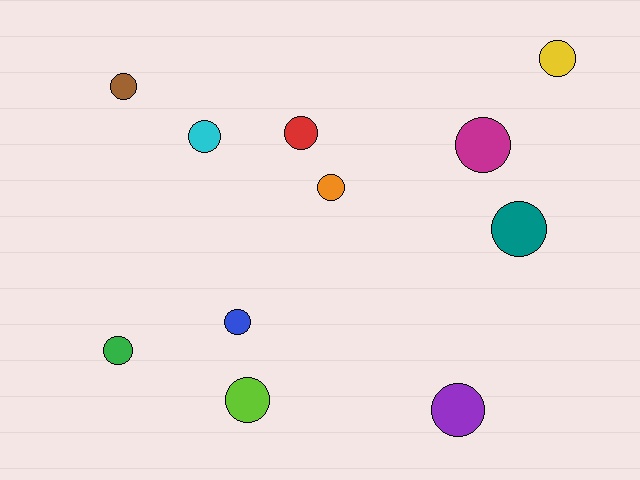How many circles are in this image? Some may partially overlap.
There are 11 circles.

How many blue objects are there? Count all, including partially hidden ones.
There is 1 blue object.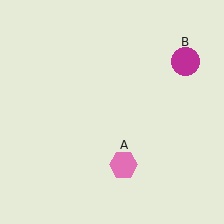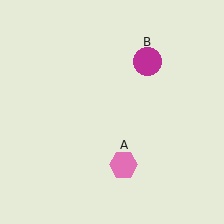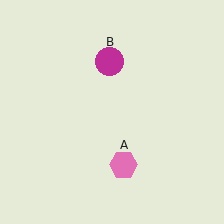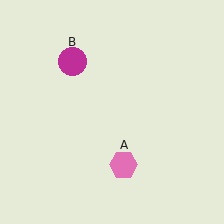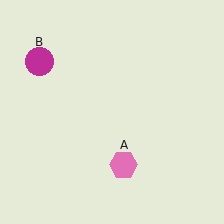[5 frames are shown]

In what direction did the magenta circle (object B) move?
The magenta circle (object B) moved left.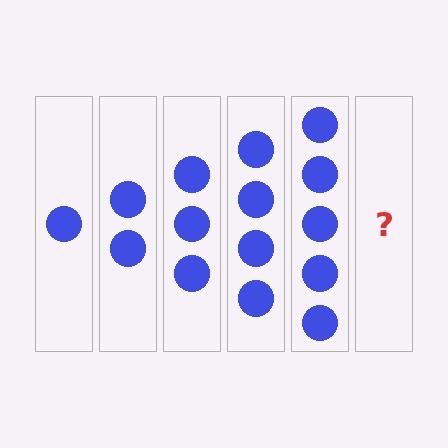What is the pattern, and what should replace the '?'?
The pattern is that each step adds one more circle. The '?' should be 6 circles.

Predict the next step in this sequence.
The next step is 6 circles.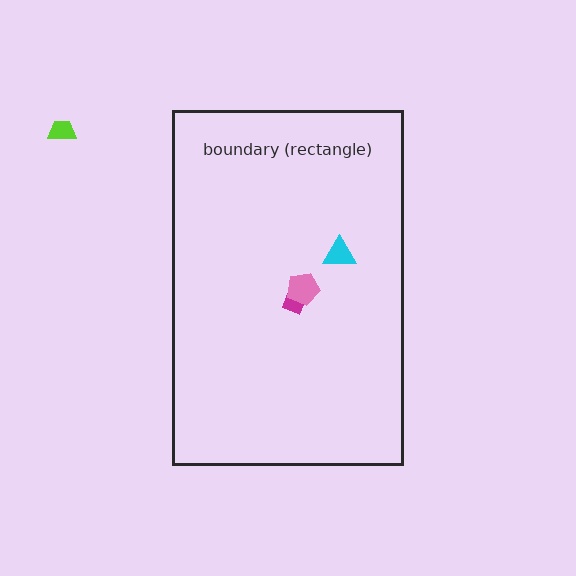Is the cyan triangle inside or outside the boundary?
Inside.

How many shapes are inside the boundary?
3 inside, 1 outside.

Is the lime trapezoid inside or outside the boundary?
Outside.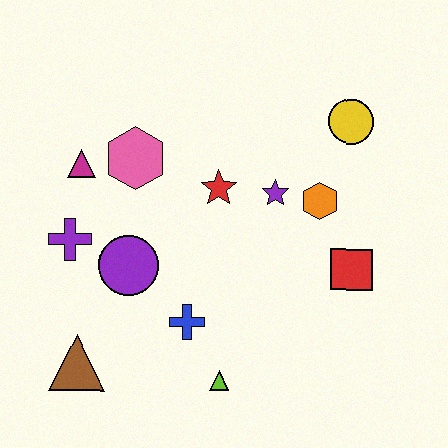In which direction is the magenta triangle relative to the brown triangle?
The magenta triangle is above the brown triangle.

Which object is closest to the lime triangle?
The blue cross is closest to the lime triangle.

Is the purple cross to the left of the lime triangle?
Yes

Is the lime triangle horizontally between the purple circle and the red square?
Yes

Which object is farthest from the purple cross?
The yellow circle is farthest from the purple cross.